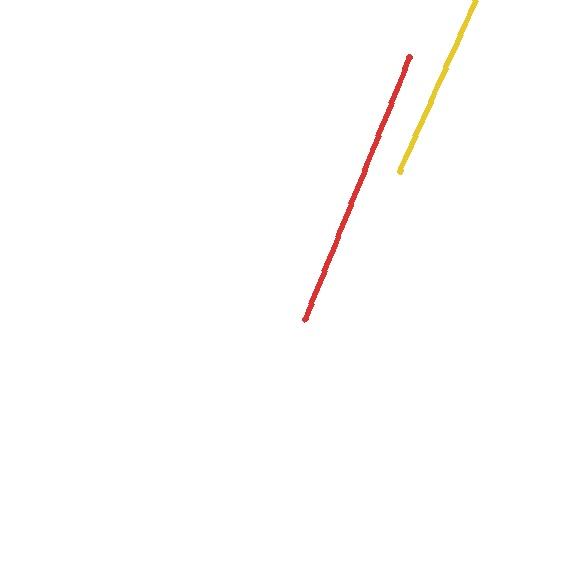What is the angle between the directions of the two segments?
Approximately 2 degrees.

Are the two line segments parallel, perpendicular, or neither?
Parallel — their directions differ by only 1.9°.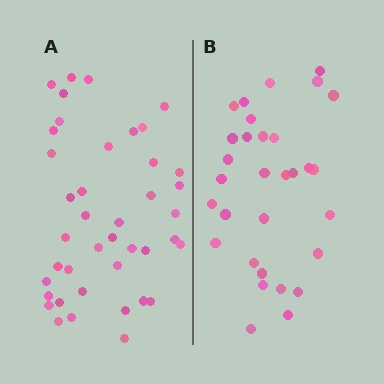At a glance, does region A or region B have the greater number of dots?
Region A (the left region) has more dots.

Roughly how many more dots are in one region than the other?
Region A has roughly 10 or so more dots than region B.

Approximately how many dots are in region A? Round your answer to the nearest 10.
About 40 dots. (The exact count is 41, which rounds to 40.)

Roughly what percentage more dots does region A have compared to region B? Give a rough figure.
About 30% more.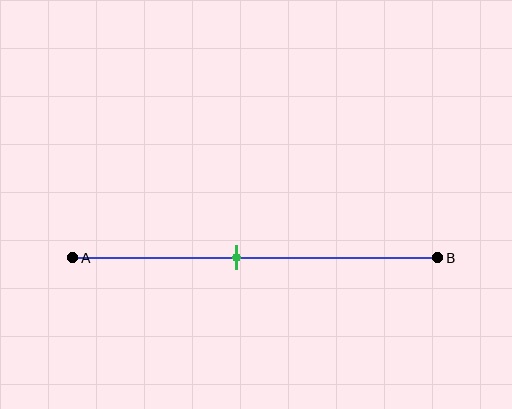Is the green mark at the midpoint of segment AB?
No, the mark is at about 45% from A, not at the 50% midpoint.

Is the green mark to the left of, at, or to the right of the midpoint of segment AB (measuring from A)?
The green mark is to the left of the midpoint of segment AB.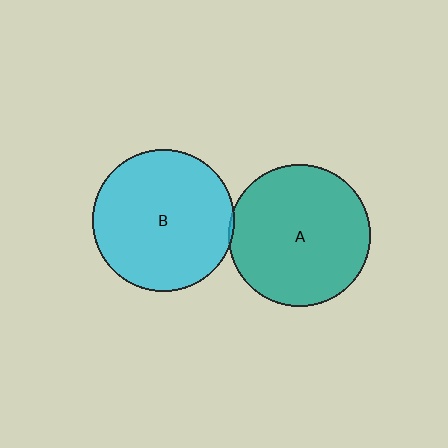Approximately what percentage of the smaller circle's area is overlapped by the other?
Approximately 5%.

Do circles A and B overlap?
Yes.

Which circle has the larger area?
Circle B (cyan).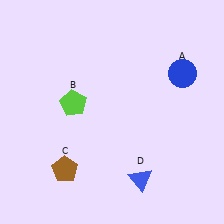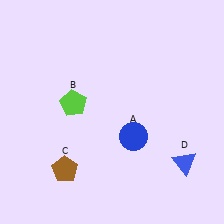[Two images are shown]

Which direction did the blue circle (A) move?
The blue circle (A) moved down.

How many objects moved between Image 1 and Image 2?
2 objects moved between the two images.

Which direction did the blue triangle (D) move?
The blue triangle (D) moved right.